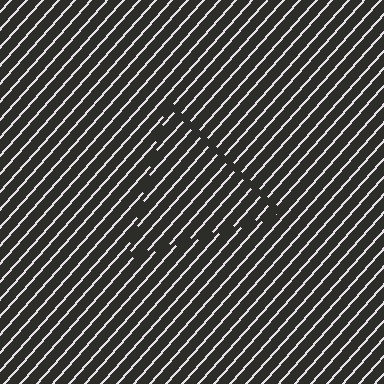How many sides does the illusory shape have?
3 sides — the line-ends trace a triangle.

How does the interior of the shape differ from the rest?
The interior of the shape contains the same grating, shifted by half a period — the contour is defined by the phase discontinuity where line-ends from the inner and outer gratings abut.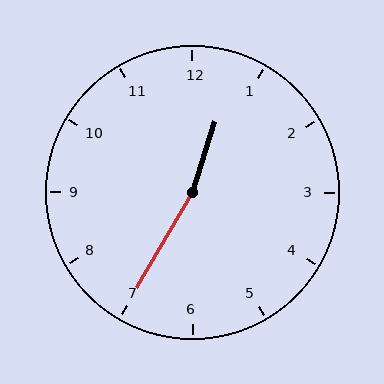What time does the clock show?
12:35.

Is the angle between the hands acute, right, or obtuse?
It is obtuse.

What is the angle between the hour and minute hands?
Approximately 168 degrees.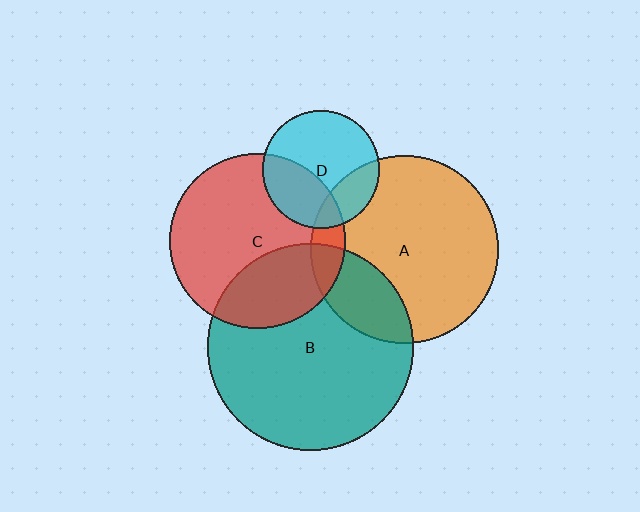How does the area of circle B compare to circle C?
Approximately 1.4 times.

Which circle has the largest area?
Circle B (teal).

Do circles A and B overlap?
Yes.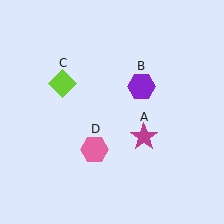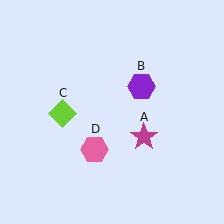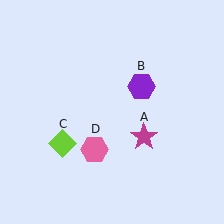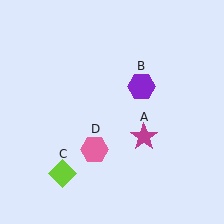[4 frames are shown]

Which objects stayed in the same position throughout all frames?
Magenta star (object A) and purple hexagon (object B) and pink hexagon (object D) remained stationary.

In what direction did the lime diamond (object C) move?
The lime diamond (object C) moved down.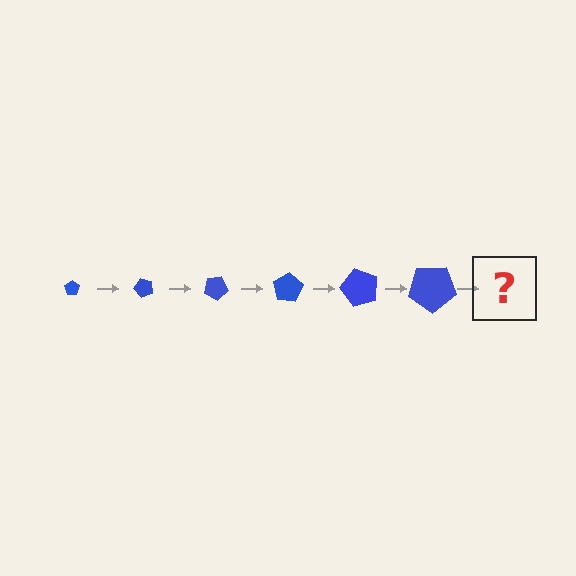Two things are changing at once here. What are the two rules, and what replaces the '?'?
The two rules are that the pentagon grows larger each step and it rotates 50 degrees each step. The '?' should be a pentagon, larger than the previous one and rotated 300 degrees from the start.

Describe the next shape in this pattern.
It should be a pentagon, larger than the previous one and rotated 300 degrees from the start.